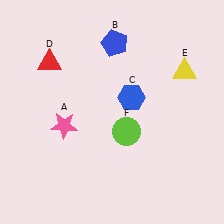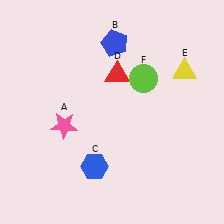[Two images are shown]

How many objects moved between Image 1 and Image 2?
3 objects moved between the two images.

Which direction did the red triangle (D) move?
The red triangle (D) moved right.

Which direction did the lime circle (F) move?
The lime circle (F) moved up.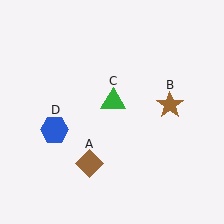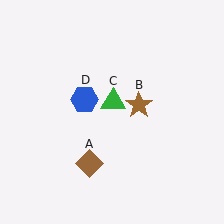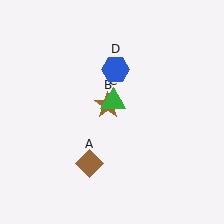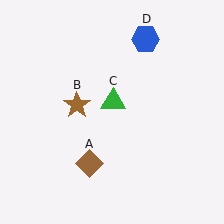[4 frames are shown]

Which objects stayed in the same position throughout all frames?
Brown diamond (object A) and green triangle (object C) remained stationary.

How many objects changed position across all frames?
2 objects changed position: brown star (object B), blue hexagon (object D).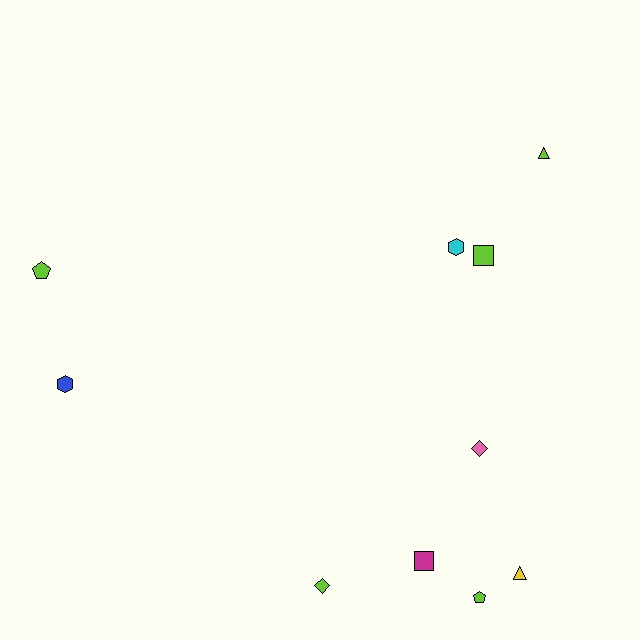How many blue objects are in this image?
There is 1 blue object.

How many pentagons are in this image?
There are 2 pentagons.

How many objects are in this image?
There are 10 objects.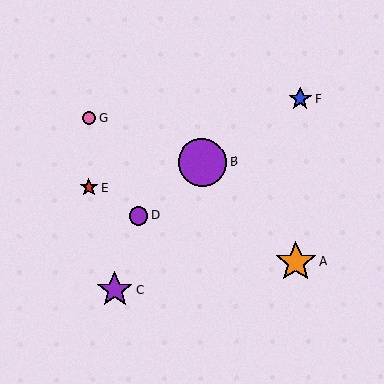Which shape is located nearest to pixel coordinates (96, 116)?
The pink circle (labeled G) at (90, 118) is nearest to that location.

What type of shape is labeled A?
Shape A is an orange star.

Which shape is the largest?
The purple circle (labeled B) is the largest.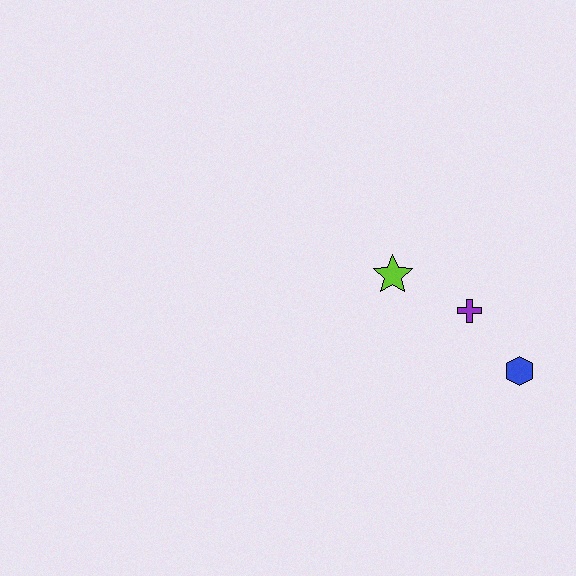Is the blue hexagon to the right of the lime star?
Yes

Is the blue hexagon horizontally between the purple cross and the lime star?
No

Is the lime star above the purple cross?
Yes